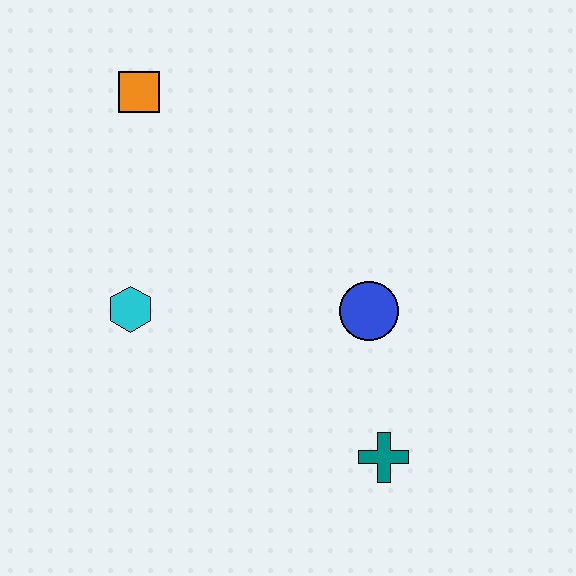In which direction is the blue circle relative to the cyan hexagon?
The blue circle is to the right of the cyan hexagon.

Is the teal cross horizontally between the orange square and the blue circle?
No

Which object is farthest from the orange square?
The teal cross is farthest from the orange square.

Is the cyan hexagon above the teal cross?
Yes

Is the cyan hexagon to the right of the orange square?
No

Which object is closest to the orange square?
The cyan hexagon is closest to the orange square.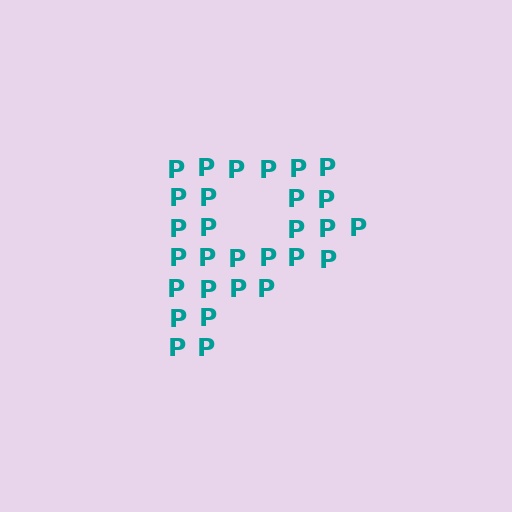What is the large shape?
The large shape is the letter P.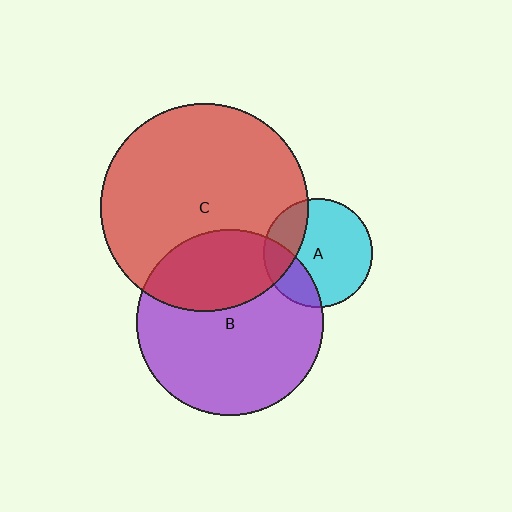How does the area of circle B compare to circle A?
Approximately 2.9 times.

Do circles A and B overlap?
Yes.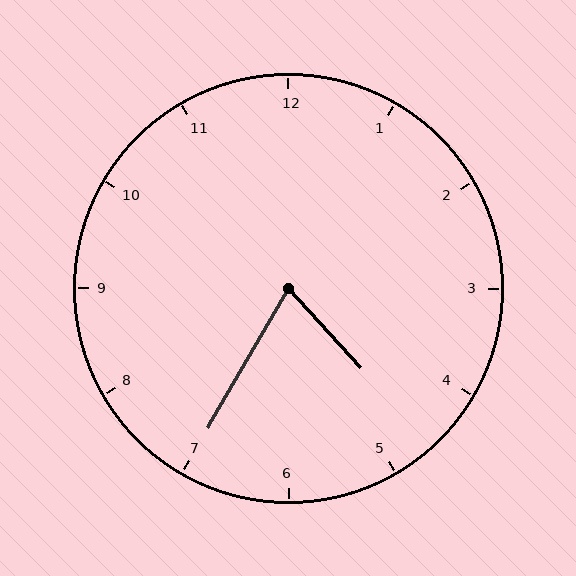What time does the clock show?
4:35.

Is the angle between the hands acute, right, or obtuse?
It is acute.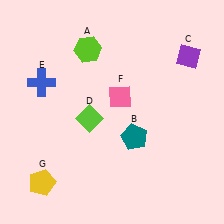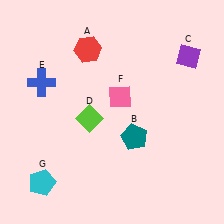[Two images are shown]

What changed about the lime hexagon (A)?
In Image 1, A is lime. In Image 2, it changed to red.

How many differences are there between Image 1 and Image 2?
There are 2 differences between the two images.